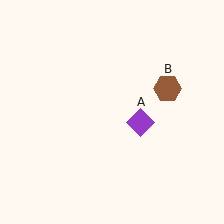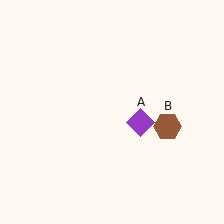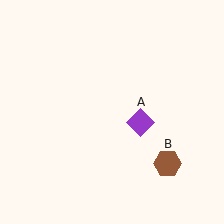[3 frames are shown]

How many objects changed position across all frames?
1 object changed position: brown hexagon (object B).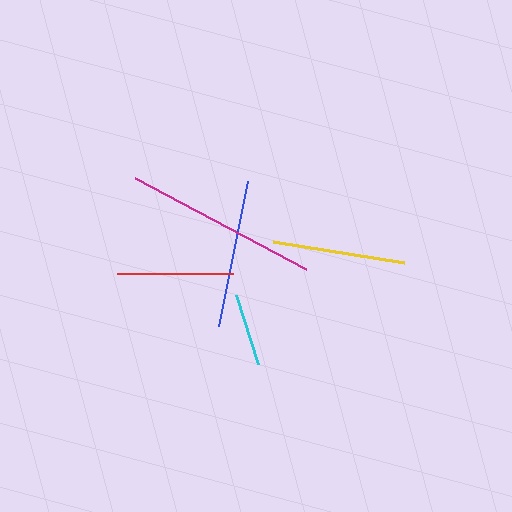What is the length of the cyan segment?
The cyan segment is approximately 72 pixels long.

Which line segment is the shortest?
The cyan line is the shortest at approximately 72 pixels.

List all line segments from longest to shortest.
From longest to shortest: magenta, blue, yellow, red, cyan.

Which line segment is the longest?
The magenta line is the longest at approximately 194 pixels.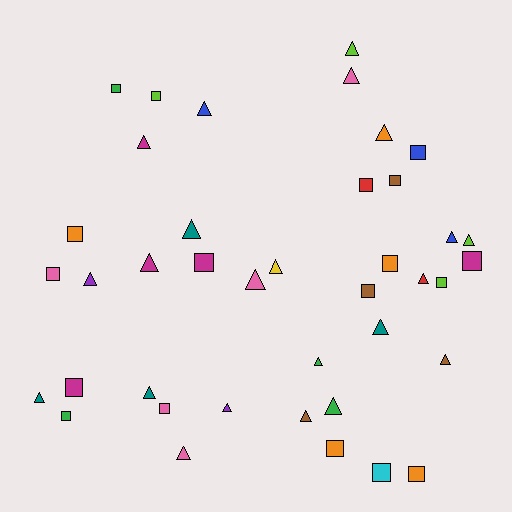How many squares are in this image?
There are 18 squares.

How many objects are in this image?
There are 40 objects.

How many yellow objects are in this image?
There is 1 yellow object.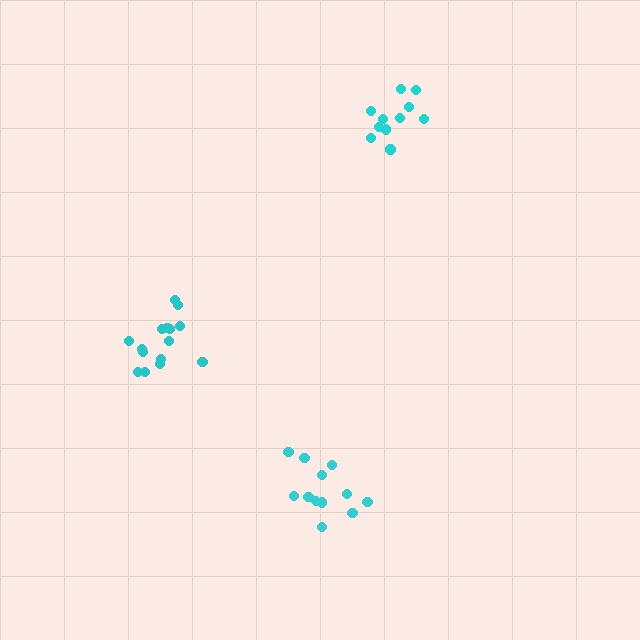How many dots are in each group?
Group 1: 11 dots, Group 2: 16 dots, Group 3: 12 dots (39 total).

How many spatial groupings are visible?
There are 3 spatial groupings.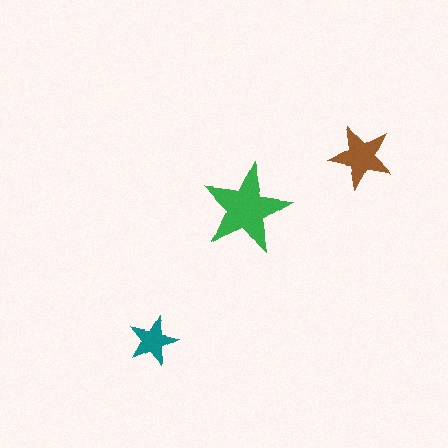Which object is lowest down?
The teal star is bottommost.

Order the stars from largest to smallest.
the green one, the brown one, the teal one.